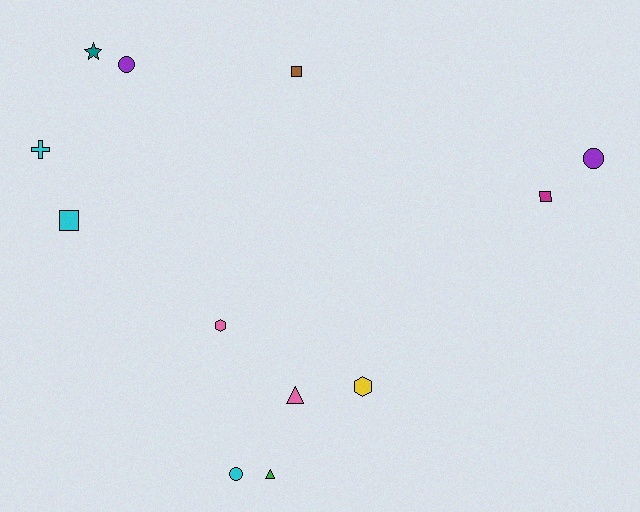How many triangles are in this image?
There are 2 triangles.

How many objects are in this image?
There are 12 objects.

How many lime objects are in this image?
There are no lime objects.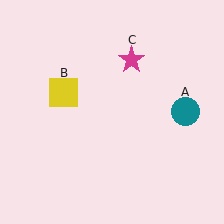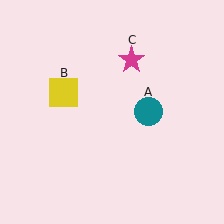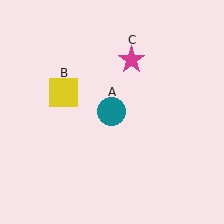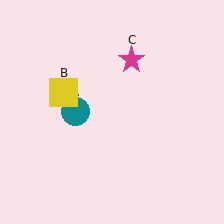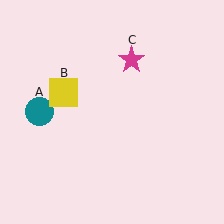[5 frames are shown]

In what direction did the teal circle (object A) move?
The teal circle (object A) moved left.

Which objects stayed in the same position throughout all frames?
Yellow square (object B) and magenta star (object C) remained stationary.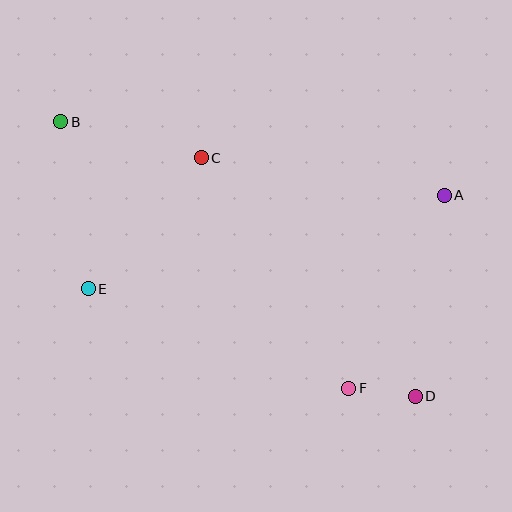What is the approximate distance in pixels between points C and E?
The distance between C and E is approximately 173 pixels.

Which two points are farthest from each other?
Points B and D are farthest from each other.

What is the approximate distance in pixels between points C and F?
The distance between C and F is approximately 274 pixels.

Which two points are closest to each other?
Points D and F are closest to each other.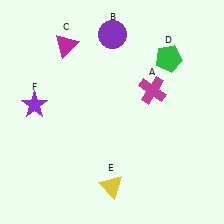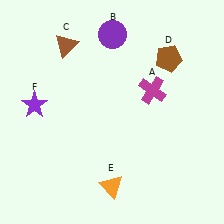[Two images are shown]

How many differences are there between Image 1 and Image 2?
There are 3 differences between the two images.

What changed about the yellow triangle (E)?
In Image 1, E is yellow. In Image 2, it changed to orange.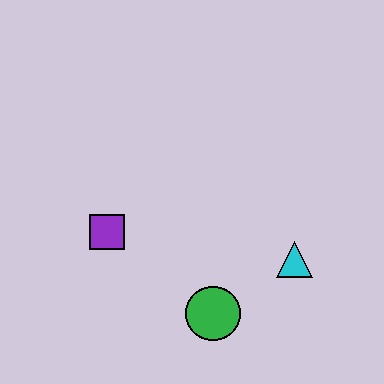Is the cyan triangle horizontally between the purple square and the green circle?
No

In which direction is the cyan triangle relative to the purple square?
The cyan triangle is to the right of the purple square.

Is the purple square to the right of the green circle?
No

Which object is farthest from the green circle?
The purple square is farthest from the green circle.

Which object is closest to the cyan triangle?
The green circle is closest to the cyan triangle.